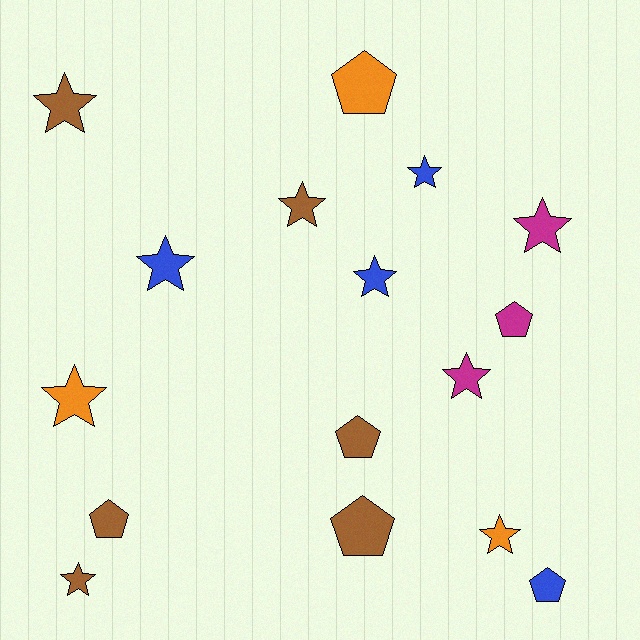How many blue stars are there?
There are 3 blue stars.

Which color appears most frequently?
Brown, with 6 objects.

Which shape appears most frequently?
Star, with 10 objects.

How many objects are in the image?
There are 16 objects.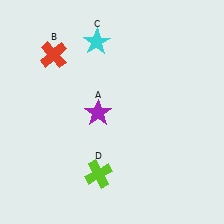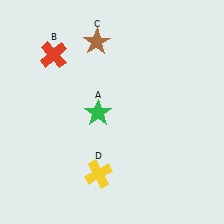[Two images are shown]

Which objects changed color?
A changed from purple to green. C changed from cyan to brown. D changed from lime to yellow.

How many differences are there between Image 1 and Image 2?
There are 3 differences between the two images.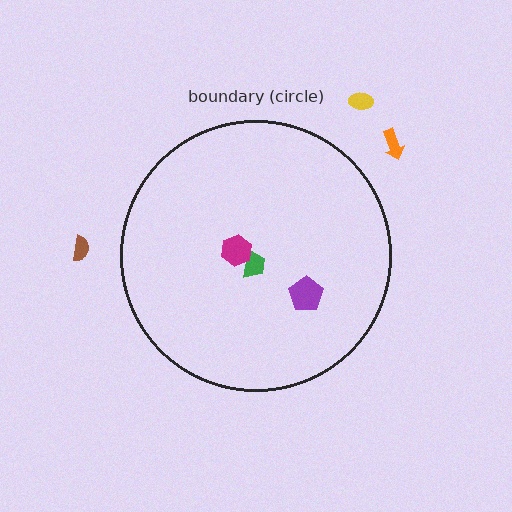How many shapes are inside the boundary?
3 inside, 3 outside.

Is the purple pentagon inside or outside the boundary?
Inside.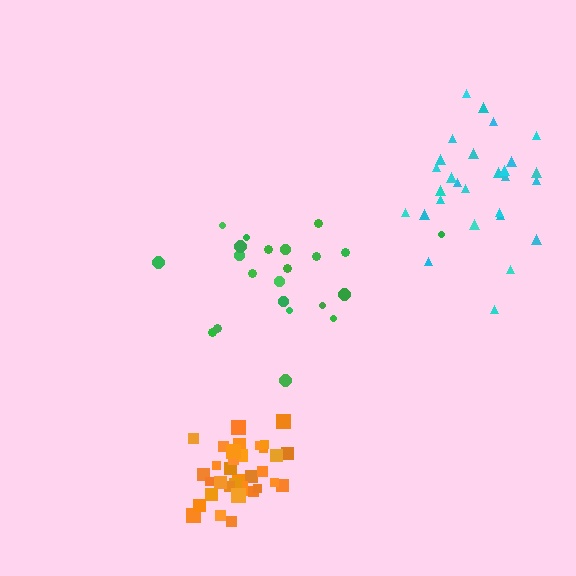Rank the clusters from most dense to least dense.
orange, cyan, green.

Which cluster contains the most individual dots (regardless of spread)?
Orange (34).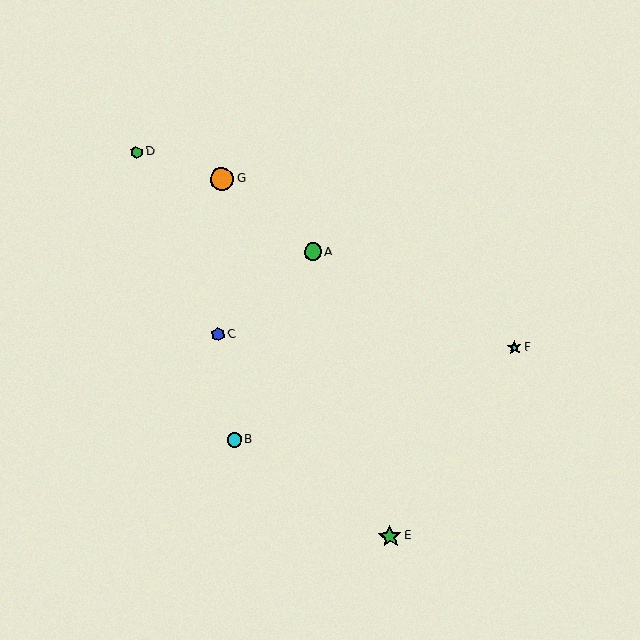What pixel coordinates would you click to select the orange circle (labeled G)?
Click at (222, 179) to select the orange circle G.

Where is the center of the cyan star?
The center of the cyan star is at (514, 347).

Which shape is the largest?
The orange circle (labeled G) is the largest.